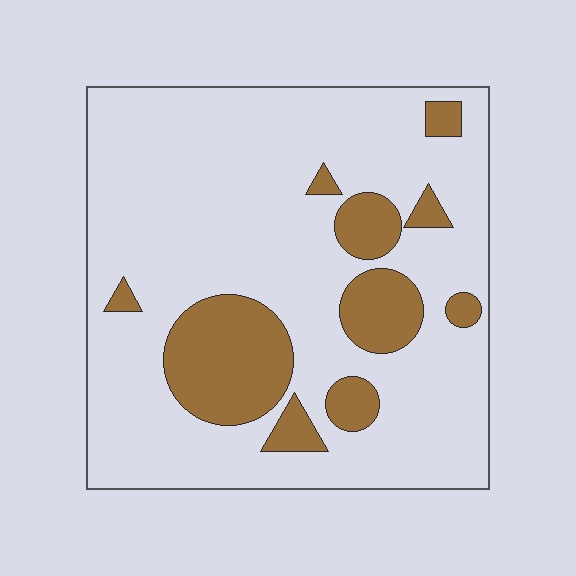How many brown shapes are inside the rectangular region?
10.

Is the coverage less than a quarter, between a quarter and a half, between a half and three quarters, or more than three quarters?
Less than a quarter.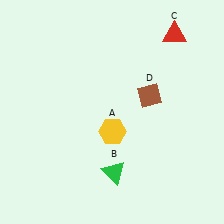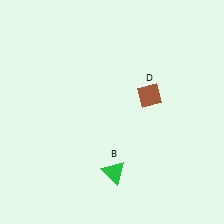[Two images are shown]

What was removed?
The yellow hexagon (A), the red triangle (C) were removed in Image 2.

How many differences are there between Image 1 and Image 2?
There are 2 differences between the two images.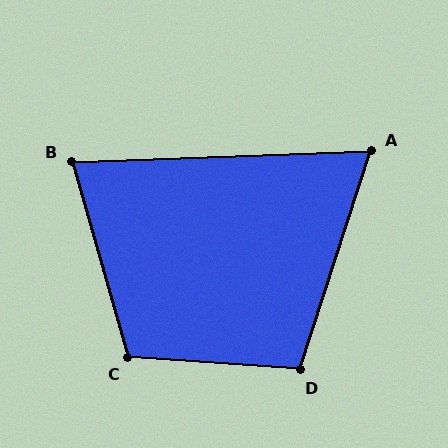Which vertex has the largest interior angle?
C, at approximately 110 degrees.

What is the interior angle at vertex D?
Approximately 104 degrees (obtuse).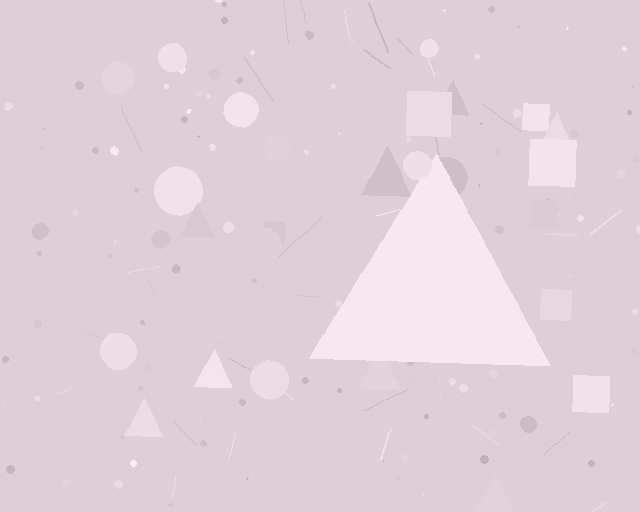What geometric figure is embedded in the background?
A triangle is embedded in the background.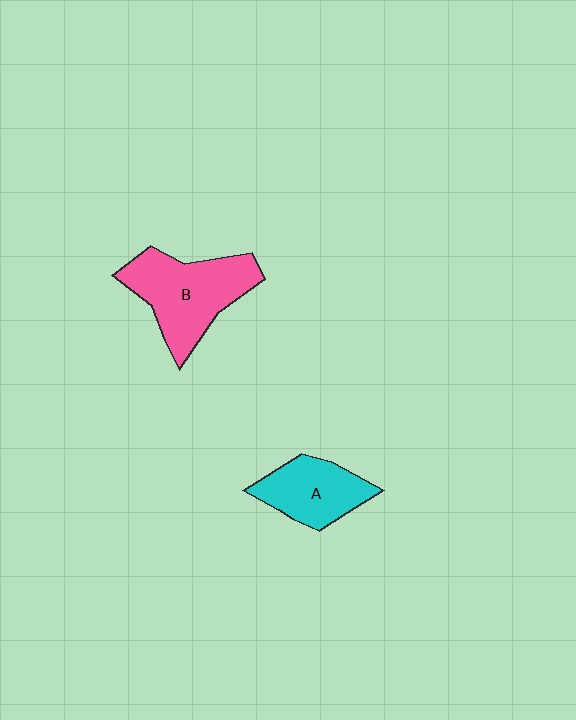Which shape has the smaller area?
Shape A (cyan).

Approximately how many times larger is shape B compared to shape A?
Approximately 1.5 times.